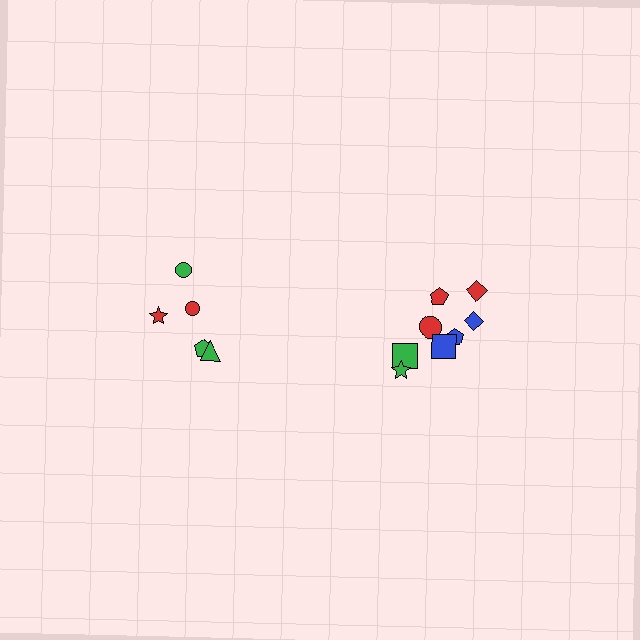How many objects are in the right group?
There are 8 objects.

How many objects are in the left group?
There are 5 objects.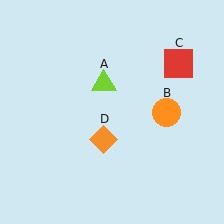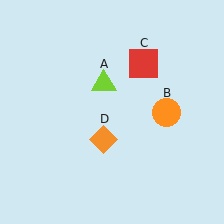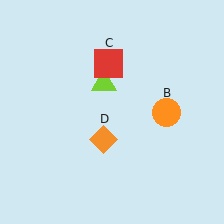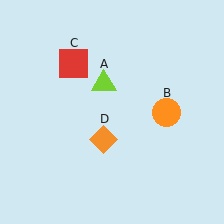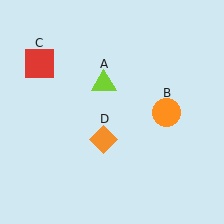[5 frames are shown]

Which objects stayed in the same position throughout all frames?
Lime triangle (object A) and orange circle (object B) and orange diamond (object D) remained stationary.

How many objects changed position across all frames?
1 object changed position: red square (object C).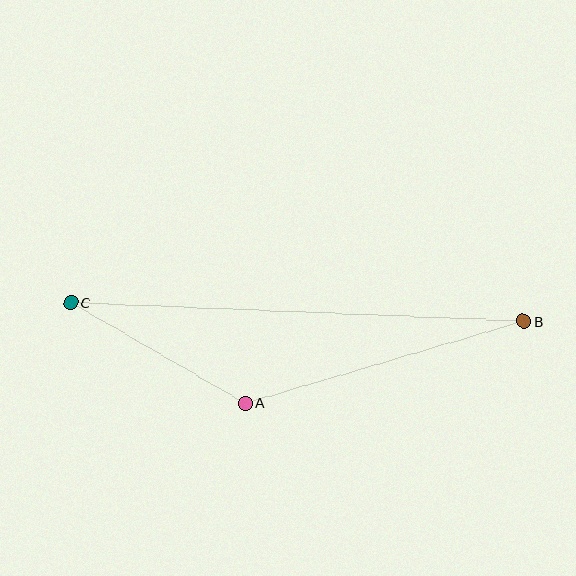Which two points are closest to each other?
Points A and C are closest to each other.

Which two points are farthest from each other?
Points B and C are farthest from each other.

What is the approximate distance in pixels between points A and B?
The distance between A and B is approximately 291 pixels.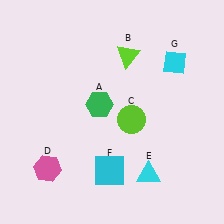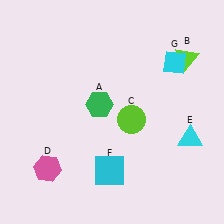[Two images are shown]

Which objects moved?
The objects that moved are: the lime triangle (B), the cyan triangle (E).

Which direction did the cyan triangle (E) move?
The cyan triangle (E) moved right.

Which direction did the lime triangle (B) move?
The lime triangle (B) moved right.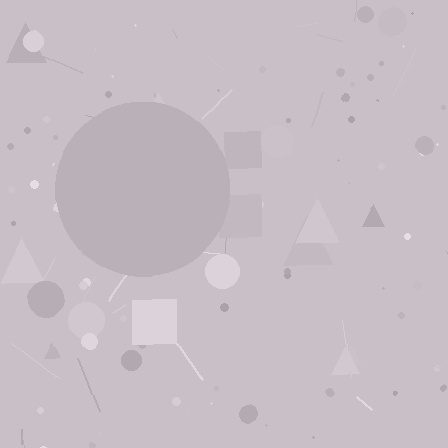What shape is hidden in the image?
A circle is hidden in the image.